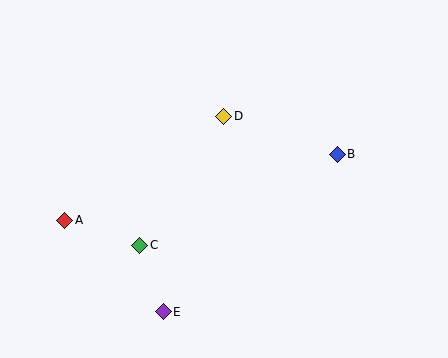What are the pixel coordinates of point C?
Point C is at (140, 245).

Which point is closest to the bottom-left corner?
Point A is closest to the bottom-left corner.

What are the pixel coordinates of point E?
Point E is at (163, 312).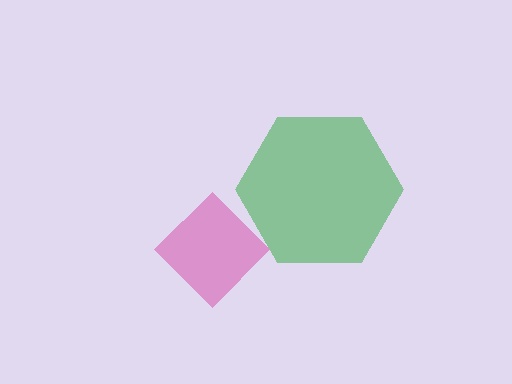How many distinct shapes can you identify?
There are 2 distinct shapes: a magenta diamond, a green hexagon.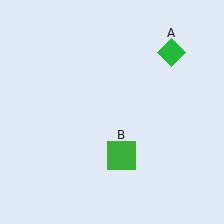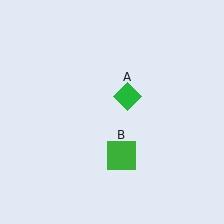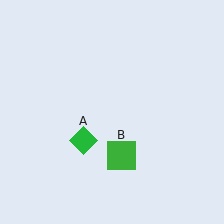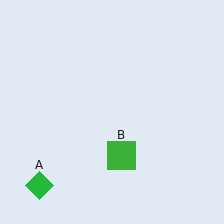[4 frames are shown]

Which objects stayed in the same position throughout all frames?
Green square (object B) remained stationary.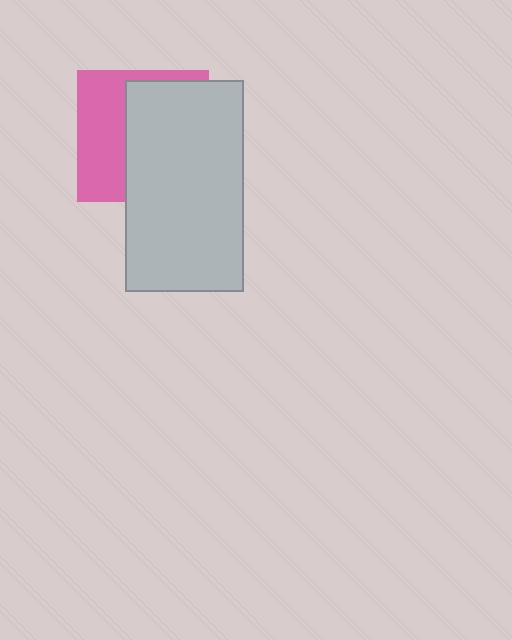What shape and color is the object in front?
The object in front is a light gray rectangle.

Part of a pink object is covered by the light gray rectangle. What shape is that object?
It is a square.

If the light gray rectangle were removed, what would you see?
You would see the complete pink square.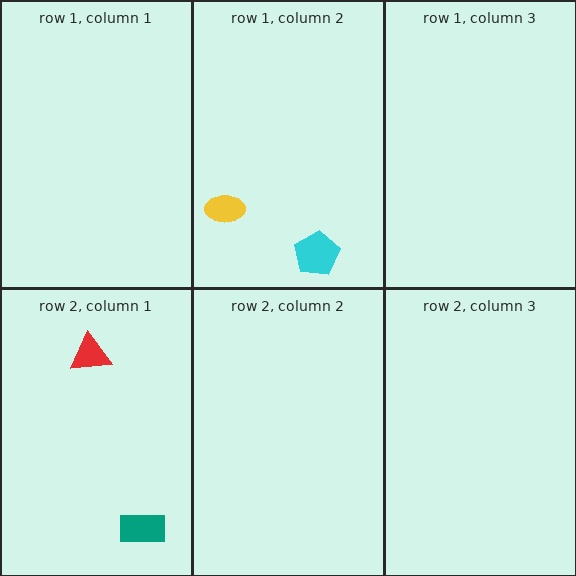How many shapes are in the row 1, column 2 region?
2.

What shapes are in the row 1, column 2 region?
The cyan pentagon, the yellow ellipse.